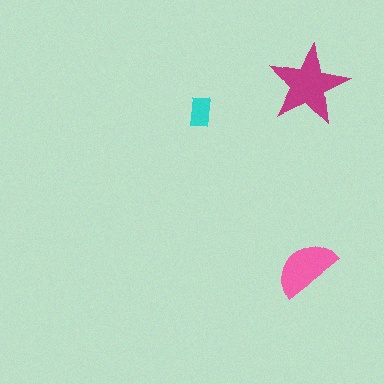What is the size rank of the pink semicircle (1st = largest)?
2nd.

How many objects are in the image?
There are 3 objects in the image.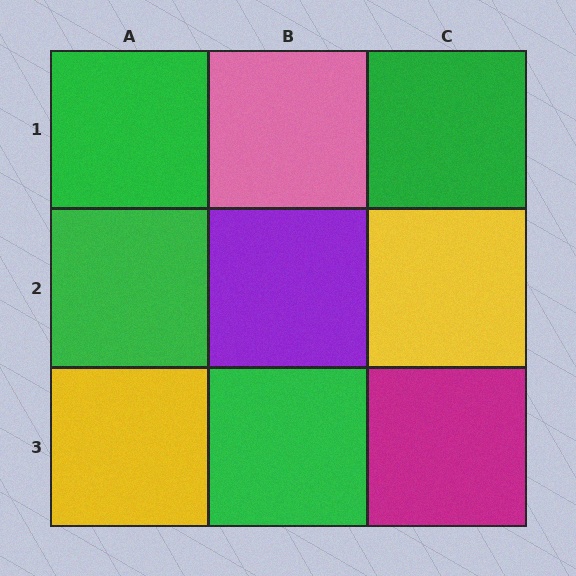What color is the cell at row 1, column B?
Pink.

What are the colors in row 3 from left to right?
Yellow, green, magenta.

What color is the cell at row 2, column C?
Yellow.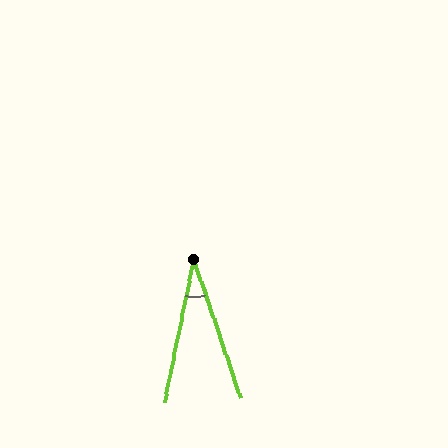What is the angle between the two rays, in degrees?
Approximately 30 degrees.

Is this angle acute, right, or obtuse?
It is acute.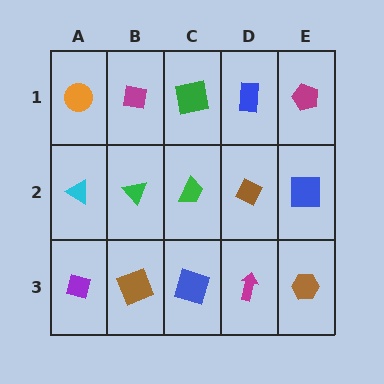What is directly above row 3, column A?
A cyan triangle.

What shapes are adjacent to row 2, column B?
A magenta square (row 1, column B), a brown square (row 3, column B), a cyan triangle (row 2, column A), a green trapezoid (row 2, column C).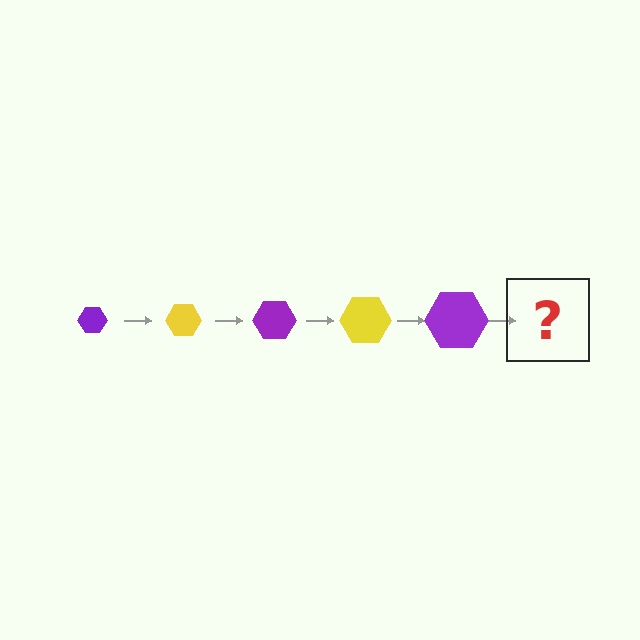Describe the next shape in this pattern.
It should be a yellow hexagon, larger than the previous one.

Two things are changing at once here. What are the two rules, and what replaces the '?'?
The two rules are that the hexagon grows larger each step and the color cycles through purple and yellow. The '?' should be a yellow hexagon, larger than the previous one.